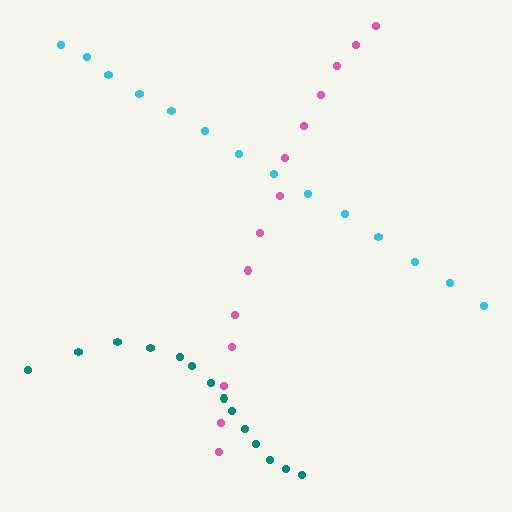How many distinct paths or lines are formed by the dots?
There are 3 distinct paths.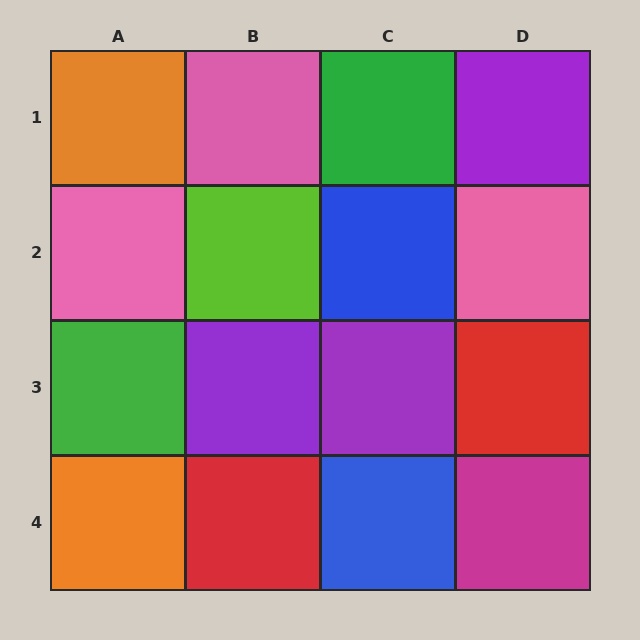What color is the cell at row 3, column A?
Green.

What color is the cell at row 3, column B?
Purple.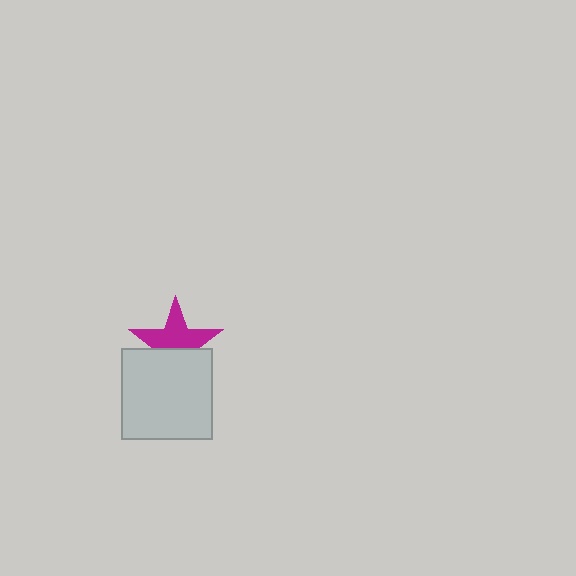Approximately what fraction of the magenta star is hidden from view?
Roughly 42% of the magenta star is hidden behind the light gray square.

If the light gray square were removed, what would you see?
You would see the complete magenta star.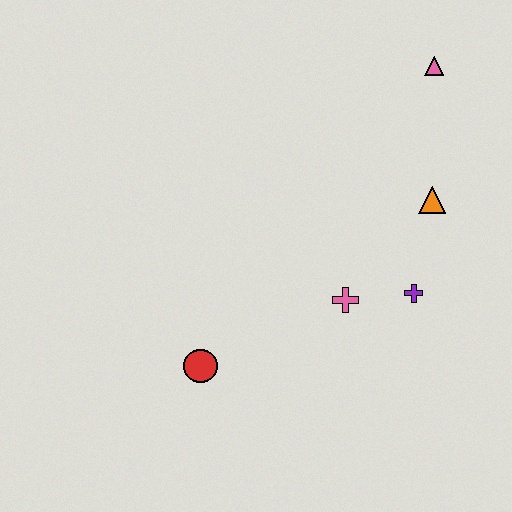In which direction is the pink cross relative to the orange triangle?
The pink cross is below the orange triangle.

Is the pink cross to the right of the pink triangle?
No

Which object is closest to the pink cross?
The purple cross is closest to the pink cross.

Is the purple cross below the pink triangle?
Yes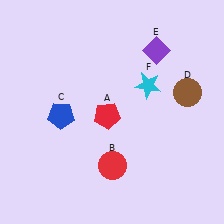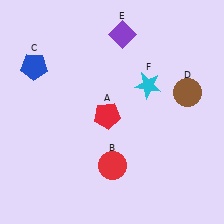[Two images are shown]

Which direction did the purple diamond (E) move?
The purple diamond (E) moved left.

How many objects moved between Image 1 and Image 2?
2 objects moved between the two images.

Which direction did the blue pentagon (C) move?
The blue pentagon (C) moved up.